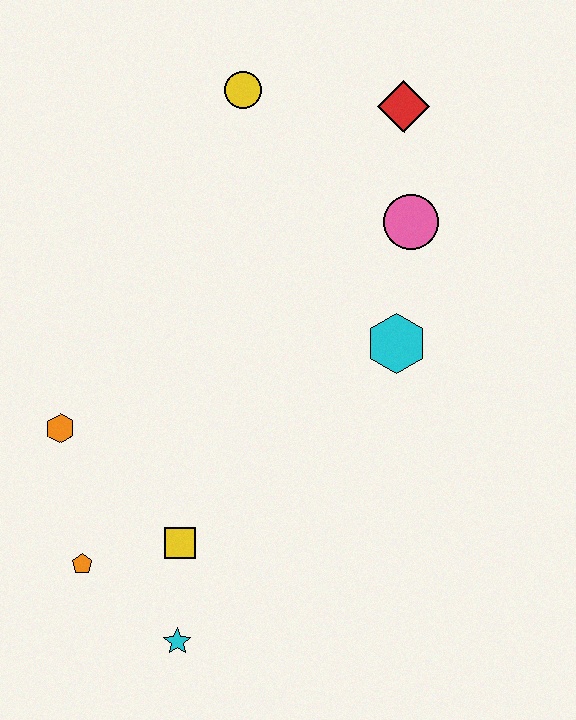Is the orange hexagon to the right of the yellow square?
No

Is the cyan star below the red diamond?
Yes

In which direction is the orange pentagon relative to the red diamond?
The orange pentagon is below the red diamond.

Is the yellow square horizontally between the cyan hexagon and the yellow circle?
No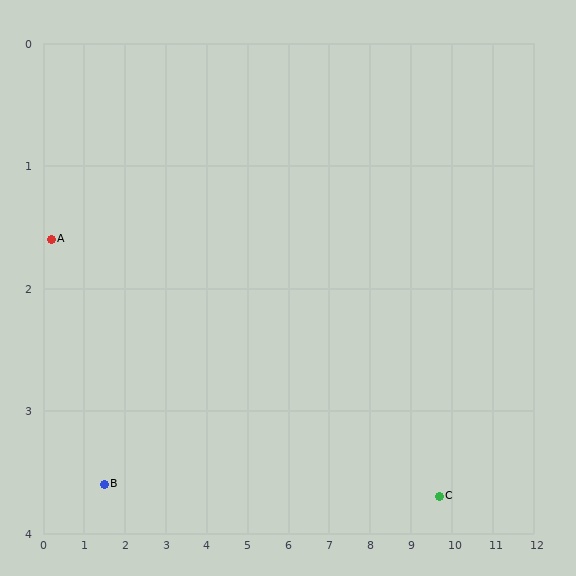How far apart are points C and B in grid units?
Points C and B are about 8.2 grid units apart.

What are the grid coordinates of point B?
Point B is at approximately (1.5, 3.6).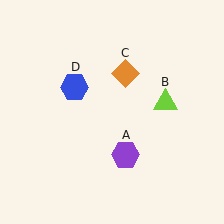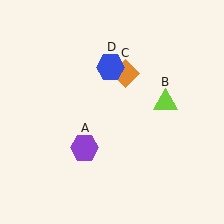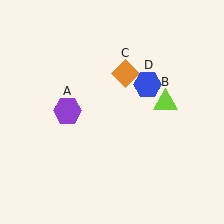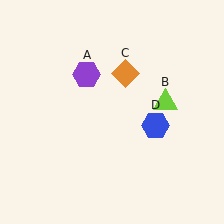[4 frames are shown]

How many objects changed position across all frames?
2 objects changed position: purple hexagon (object A), blue hexagon (object D).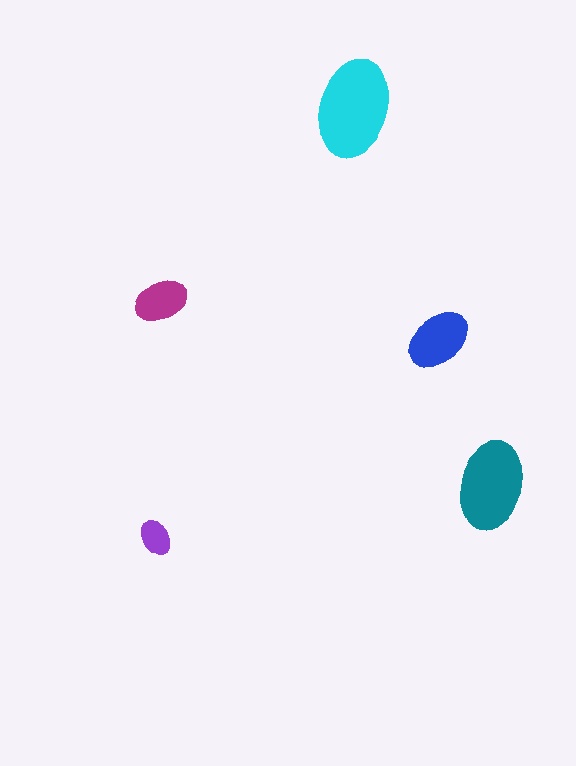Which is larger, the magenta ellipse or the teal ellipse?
The teal one.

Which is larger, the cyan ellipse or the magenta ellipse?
The cyan one.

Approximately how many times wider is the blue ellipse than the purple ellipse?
About 2 times wider.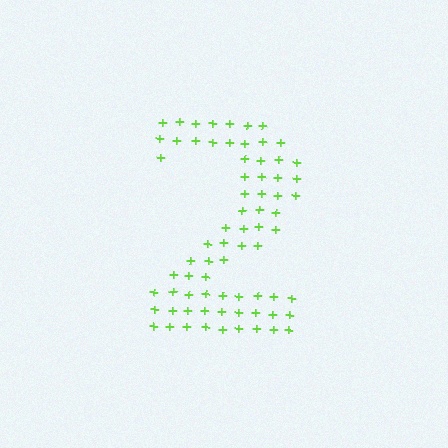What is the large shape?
The large shape is the digit 2.